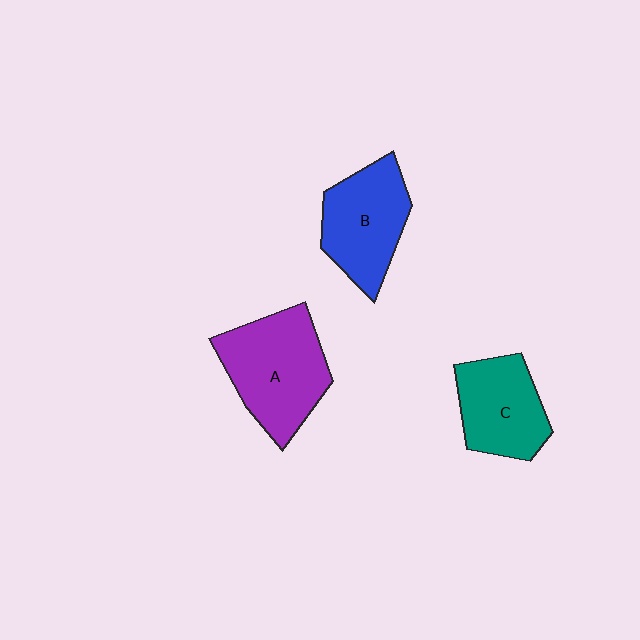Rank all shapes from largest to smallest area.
From largest to smallest: A (purple), B (blue), C (teal).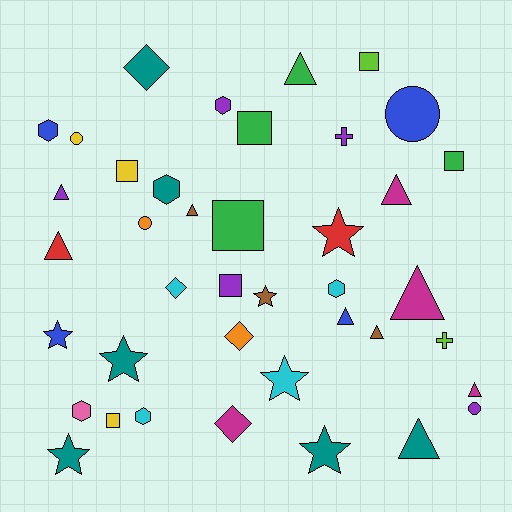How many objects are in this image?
There are 40 objects.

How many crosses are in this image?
There are 2 crosses.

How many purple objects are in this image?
There are 5 purple objects.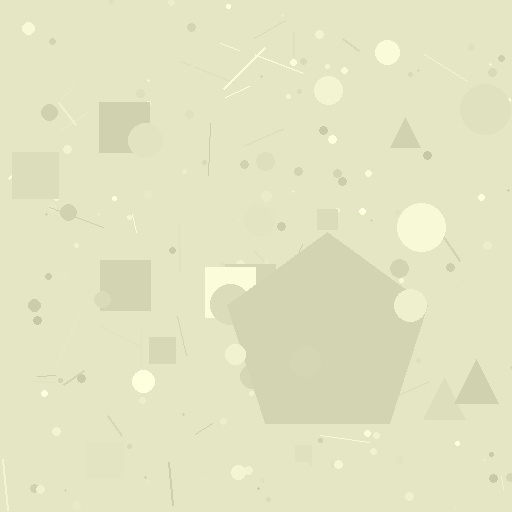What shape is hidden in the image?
A pentagon is hidden in the image.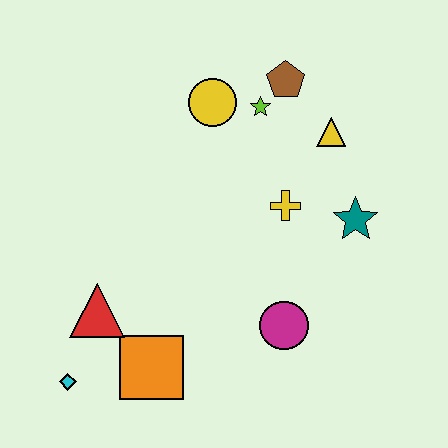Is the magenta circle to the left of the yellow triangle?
Yes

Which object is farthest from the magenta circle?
The brown pentagon is farthest from the magenta circle.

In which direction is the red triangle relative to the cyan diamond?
The red triangle is above the cyan diamond.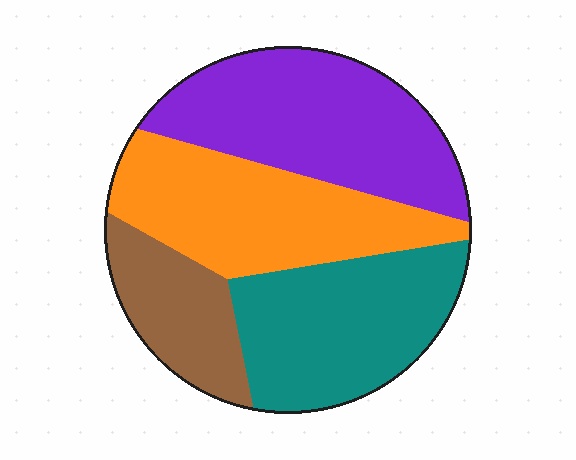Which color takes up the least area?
Brown, at roughly 15%.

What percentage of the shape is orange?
Orange covers 28% of the shape.